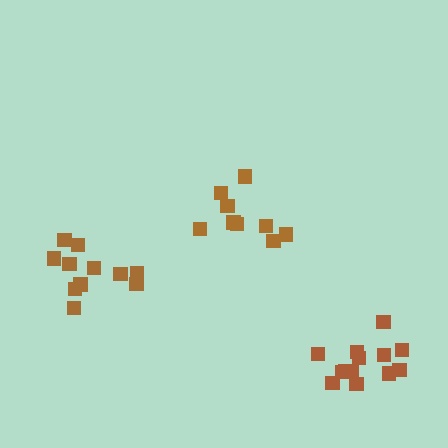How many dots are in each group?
Group 1: 11 dots, Group 2: 9 dots, Group 3: 13 dots (33 total).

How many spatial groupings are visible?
There are 3 spatial groupings.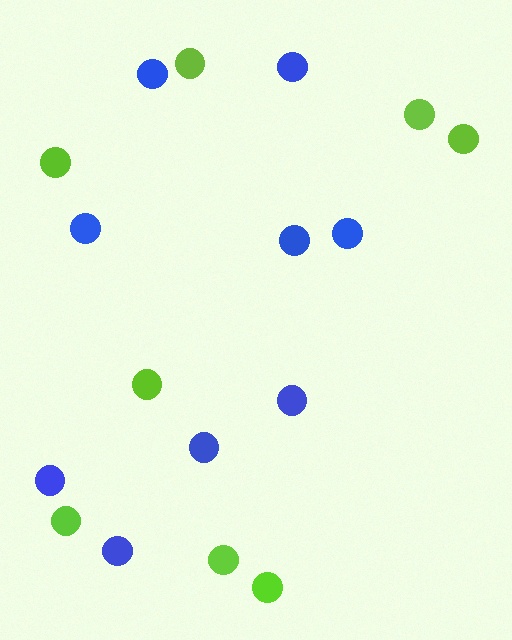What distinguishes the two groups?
There are 2 groups: one group of lime circles (8) and one group of blue circles (9).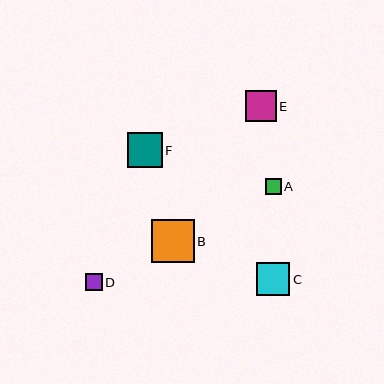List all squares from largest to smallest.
From largest to smallest: B, F, C, E, D, A.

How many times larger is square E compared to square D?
Square E is approximately 1.8 times the size of square D.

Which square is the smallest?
Square A is the smallest with a size of approximately 16 pixels.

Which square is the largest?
Square B is the largest with a size of approximately 43 pixels.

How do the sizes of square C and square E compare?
Square C and square E are approximately the same size.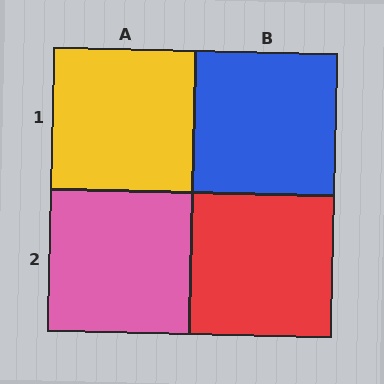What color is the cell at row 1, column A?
Yellow.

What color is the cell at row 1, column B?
Blue.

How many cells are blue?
1 cell is blue.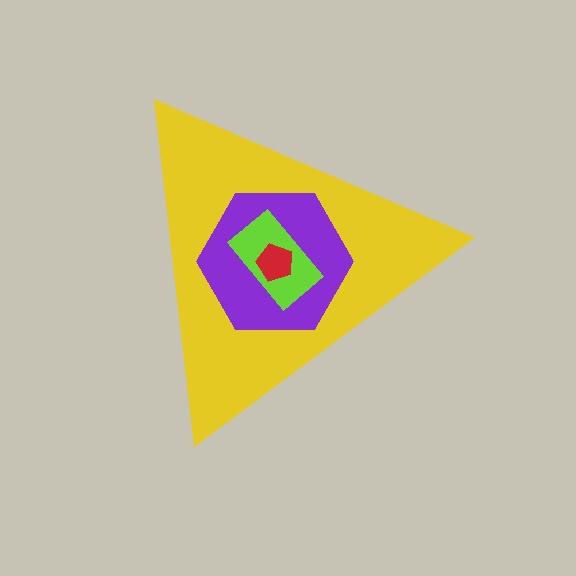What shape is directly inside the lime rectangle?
The red pentagon.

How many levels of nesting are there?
4.